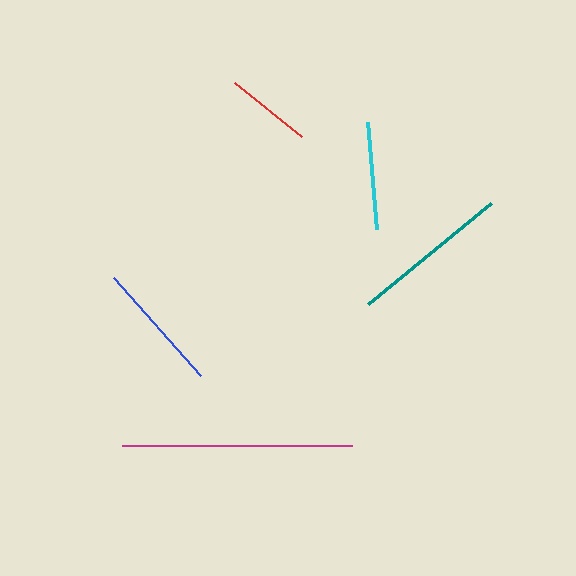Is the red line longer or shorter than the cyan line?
The cyan line is longer than the red line.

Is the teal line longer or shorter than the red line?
The teal line is longer than the red line.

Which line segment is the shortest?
The red line is the shortest at approximately 86 pixels.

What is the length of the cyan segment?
The cyan segment is approximately 107 pixels long.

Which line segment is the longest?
The magenta line is the longest at approximately 230 pixels.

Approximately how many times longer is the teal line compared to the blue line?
The teal line is approximately 1.2 times the length of the blue line.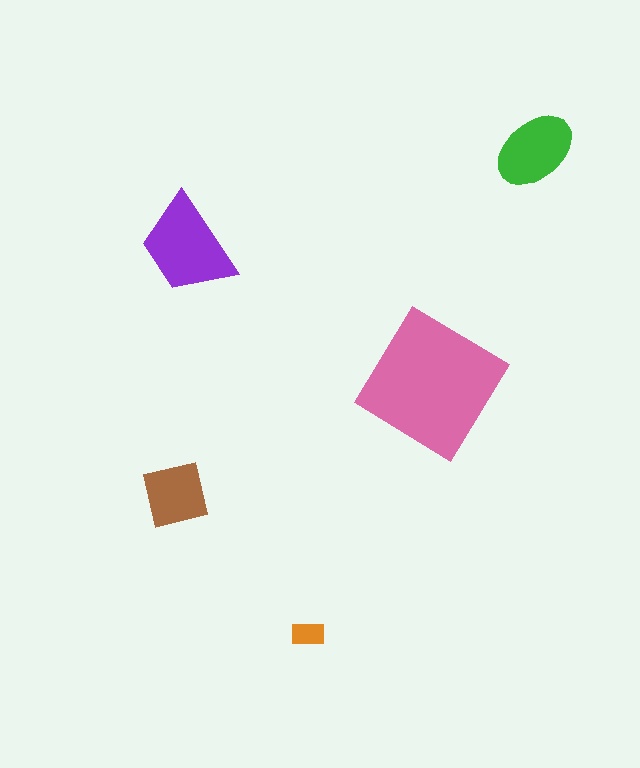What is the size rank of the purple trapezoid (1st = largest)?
2nd.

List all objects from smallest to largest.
The orange rectangle, the brown square, the green ellipse, the purple trapezoid, the pink diamond.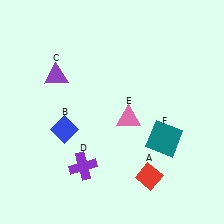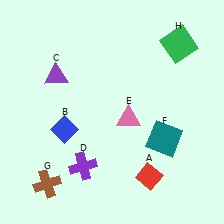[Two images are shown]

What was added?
A brown cross (G), a green square (H) were added in Image 2.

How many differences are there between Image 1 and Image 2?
There are 2 differences between the two images.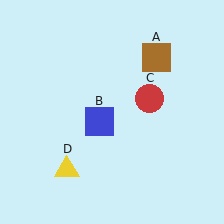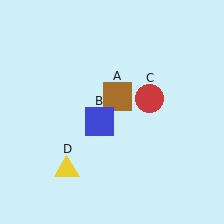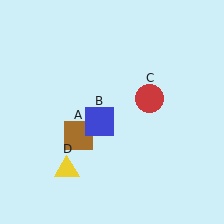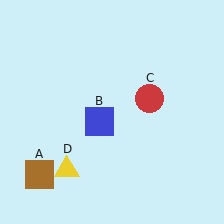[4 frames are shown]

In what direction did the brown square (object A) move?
The brown square (object A) moved down and to the left.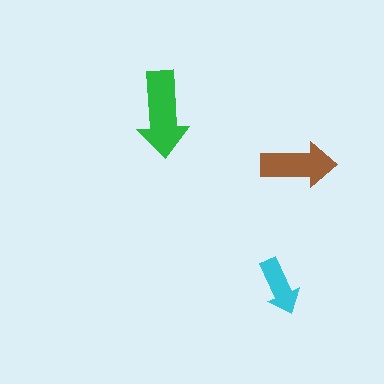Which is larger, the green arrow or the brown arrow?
The green one.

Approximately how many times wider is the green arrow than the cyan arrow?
About 1.5 times wider.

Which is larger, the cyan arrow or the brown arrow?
The brown one.